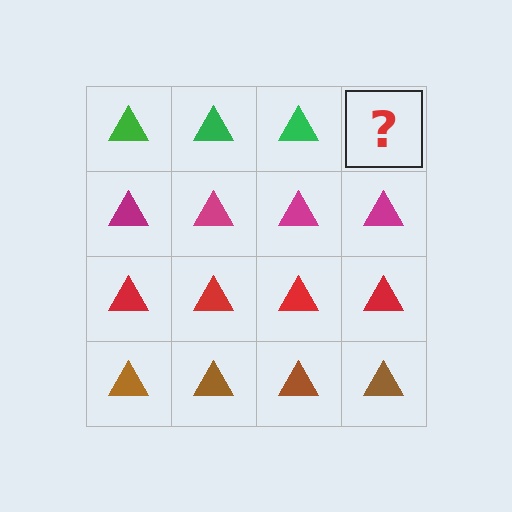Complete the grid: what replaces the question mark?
The question mark should be replaced with a green triangle.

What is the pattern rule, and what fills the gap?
The rule is that each row has a consistent color. The gap should be filled with a green triangle.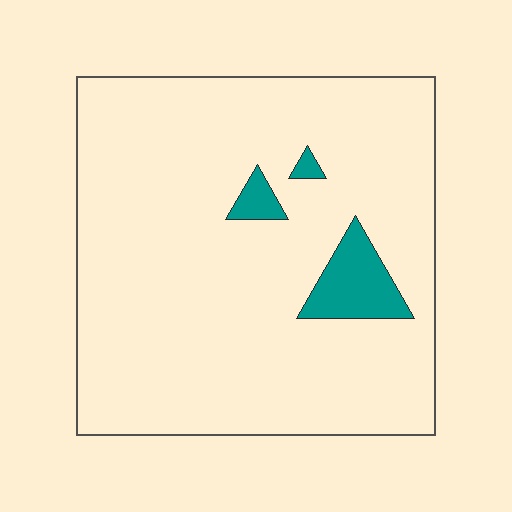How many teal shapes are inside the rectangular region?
3.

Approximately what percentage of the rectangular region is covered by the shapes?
Approximately 5%.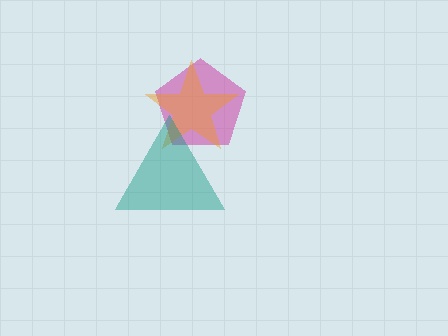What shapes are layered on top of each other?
The layered shapes are: a magenta pentagon, an orange star, a teal triangle.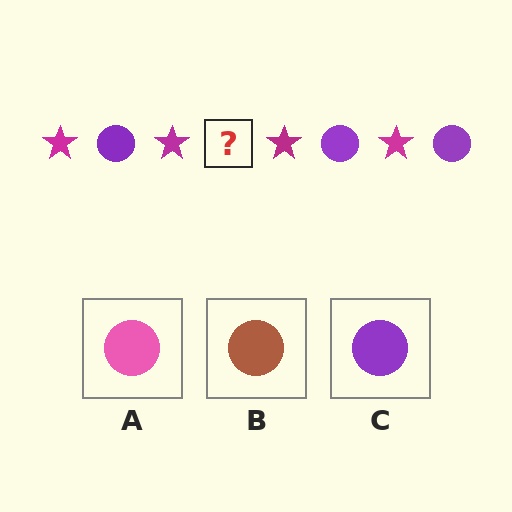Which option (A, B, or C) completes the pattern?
C.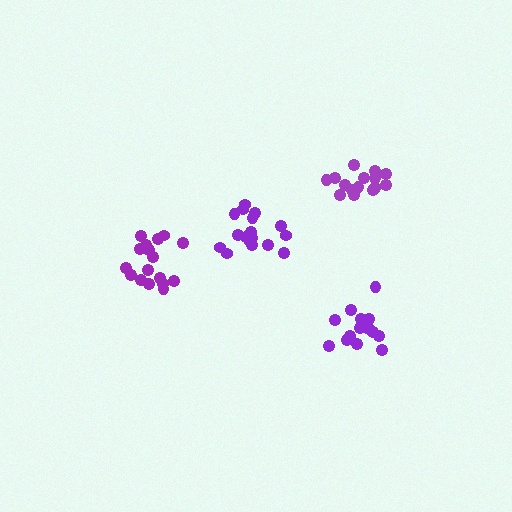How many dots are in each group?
Group 1: 14 dots, Group 2: 17 dots, Group 3: 17 dots, Group 4: 16 dots (64 total).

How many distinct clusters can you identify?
There are 4 distinct clusters.